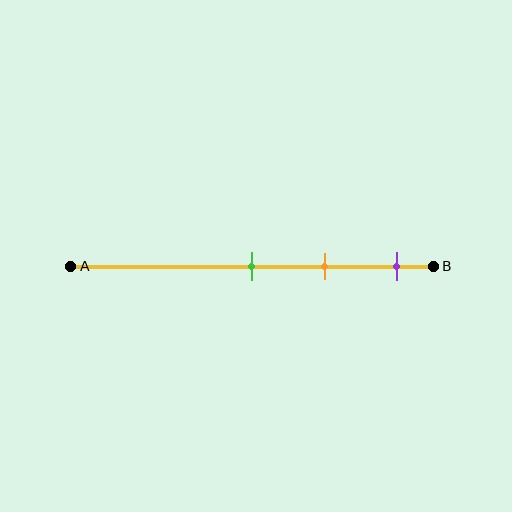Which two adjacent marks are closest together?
The green and orange marks are the closest adjacent pair.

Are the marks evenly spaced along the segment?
Yes, the marks are approximately evenly spaced.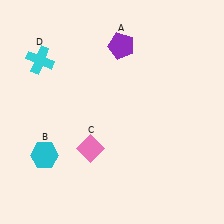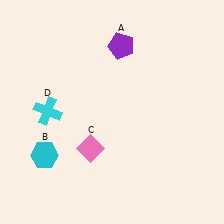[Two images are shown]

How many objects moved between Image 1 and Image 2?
1 object moved between the two images.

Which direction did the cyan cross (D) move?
The cyan cross (D) moved down.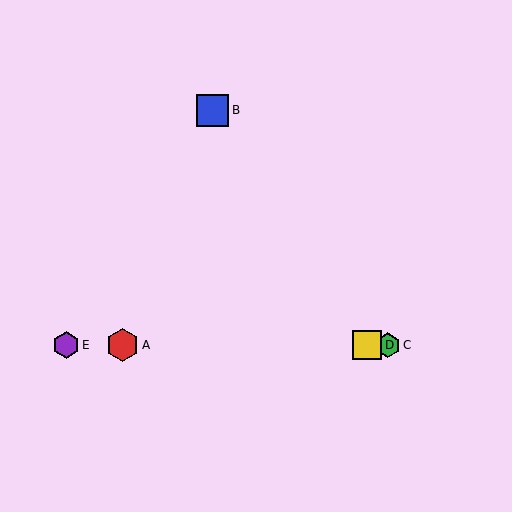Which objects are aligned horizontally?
Objects A, C, D, E are aligned horizontally.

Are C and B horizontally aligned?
No, C is at y≈345 and B is at y≈110.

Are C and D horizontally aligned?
Yes, both are at y≈345.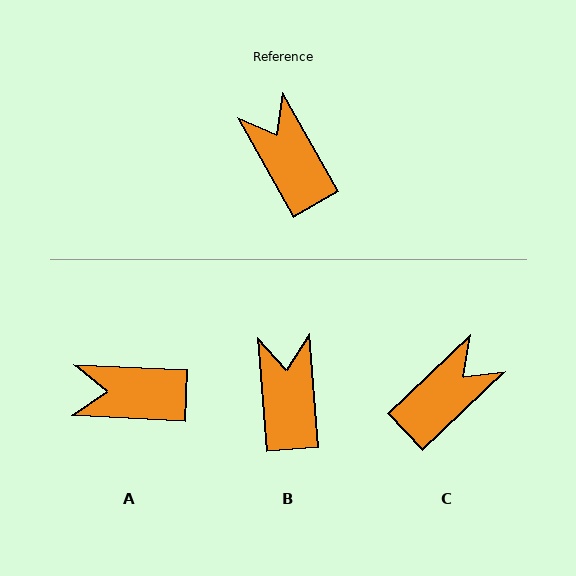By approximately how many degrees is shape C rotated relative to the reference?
Approximately 76 degrees clockwise.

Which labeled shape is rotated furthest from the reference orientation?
C, about 76 degrees away.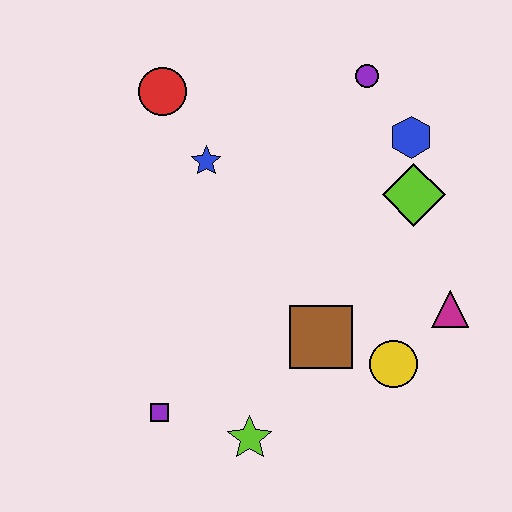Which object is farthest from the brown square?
The red circle is farthest from the brown square.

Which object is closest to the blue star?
The red circle is closest to the blue star.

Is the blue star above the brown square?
Yes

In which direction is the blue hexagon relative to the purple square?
The blue hexagon is above the purple square.